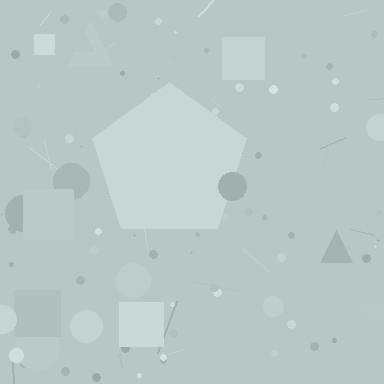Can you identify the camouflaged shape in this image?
The camouflaged shape is a pentagon.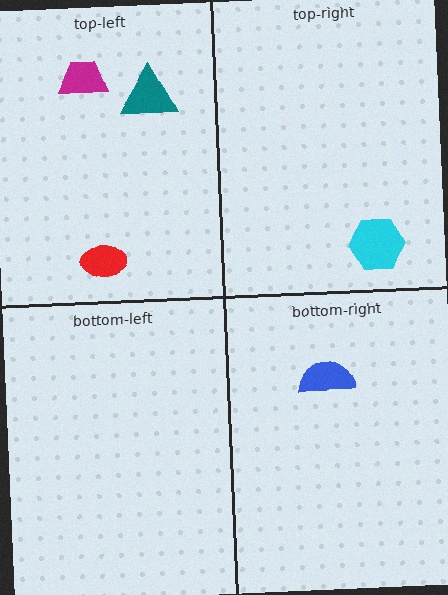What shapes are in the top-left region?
The teal triangle, the red ellipse, the magenta trapezoid.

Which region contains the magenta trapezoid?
The top-left region.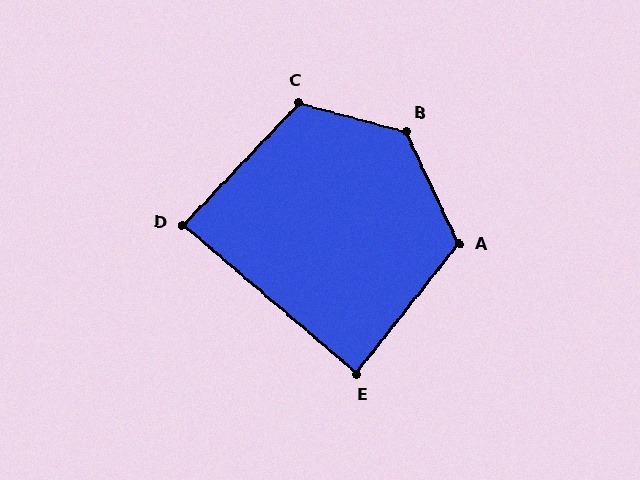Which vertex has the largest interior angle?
B, at approximately 130 degrees.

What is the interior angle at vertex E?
Approximately 88 degrees (approximately right).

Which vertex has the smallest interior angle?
D, at approximately 87 degrees.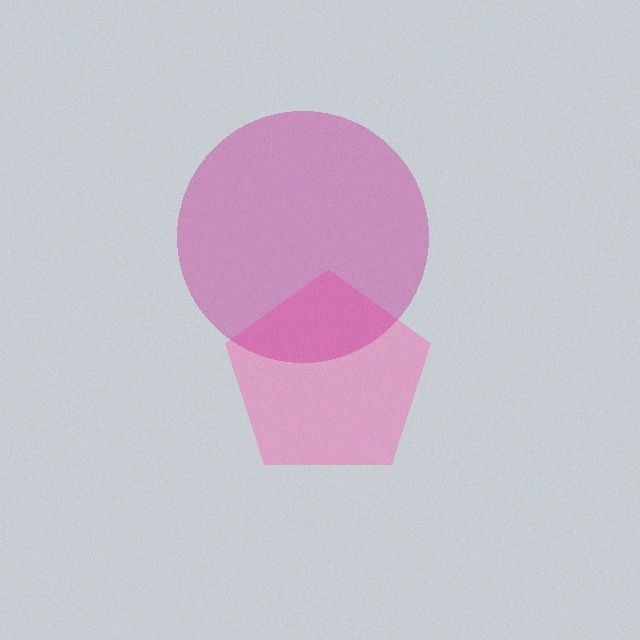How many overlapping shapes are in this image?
There are 2 overlapping shapes in the image.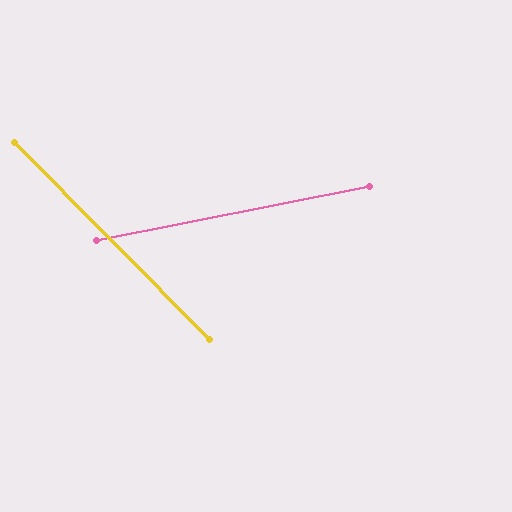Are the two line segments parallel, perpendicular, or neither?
Neither parallel nor perpendicular — they differ by about 56°.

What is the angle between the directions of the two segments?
Approximately 56 degrees.